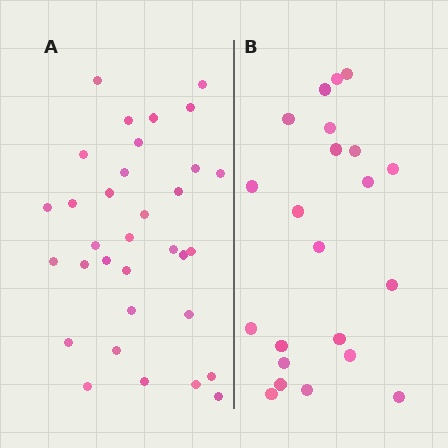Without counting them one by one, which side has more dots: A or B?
Region A (the left region) has more dots.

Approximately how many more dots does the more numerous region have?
Region A has roughly 12 or so more dots than region B.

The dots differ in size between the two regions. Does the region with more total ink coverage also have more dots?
No. Region B has more total ink coverage because its dots are larger, but region A actually contains more individual dots. Total area can be misleading — the number of items is what matters here.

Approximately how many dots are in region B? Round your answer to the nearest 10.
About 20 dots. (The exact count is 22, which rounds to 20.)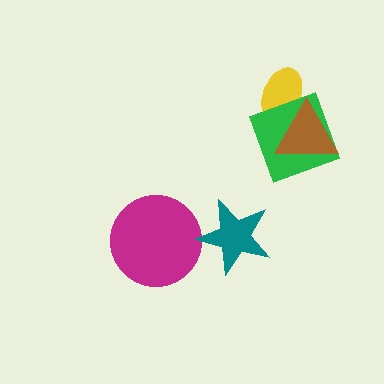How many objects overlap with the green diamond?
2 objects overlap with the green diamond.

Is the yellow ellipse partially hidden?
Yes, it is partially covered by another shape.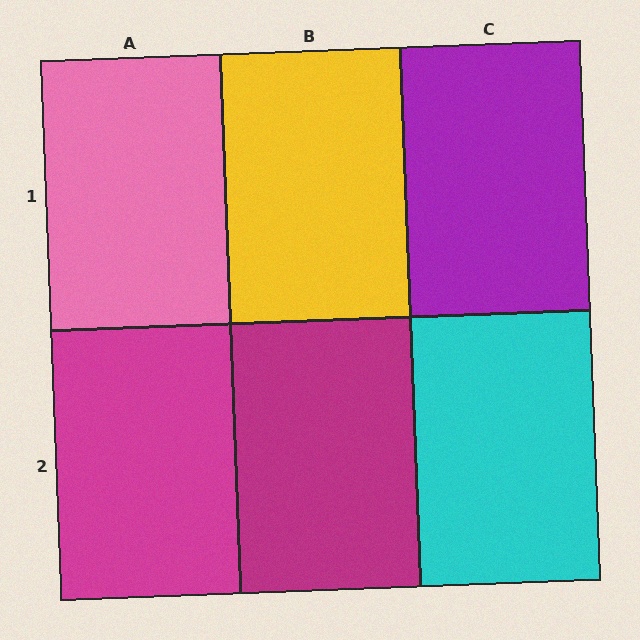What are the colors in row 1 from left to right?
Pink, yellow, purple.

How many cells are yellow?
1 cell is yellow.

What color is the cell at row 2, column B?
Magenta.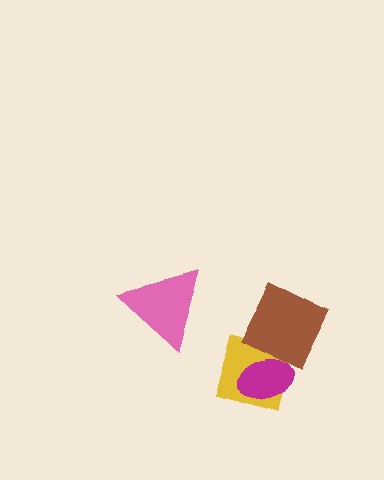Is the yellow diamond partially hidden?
Yes, it is partially covered by another shape.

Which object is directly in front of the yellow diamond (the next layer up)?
The magenta ellipse is directly in front of the yellow diamond.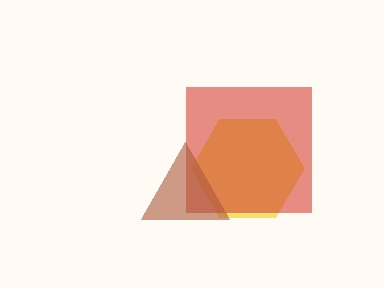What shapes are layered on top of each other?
The layered shapes are: a yellow hexagon, a red square, a brown triangle.